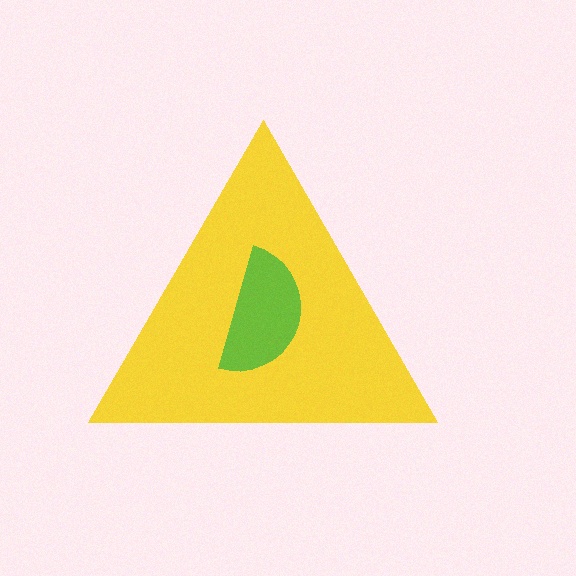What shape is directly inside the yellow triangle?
The lime semicircle.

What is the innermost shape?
The lime semicircle.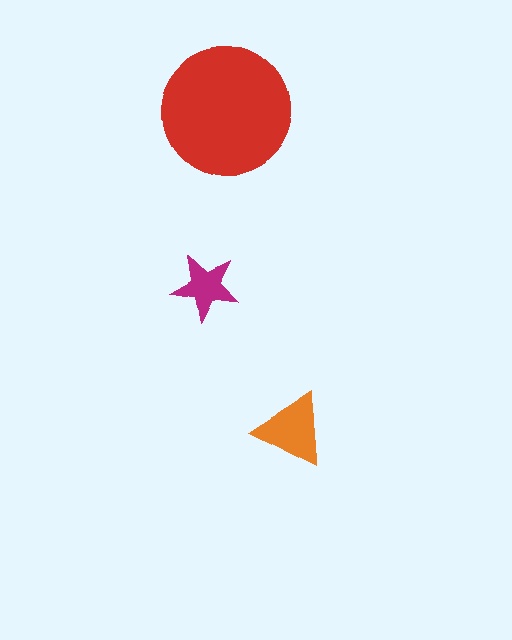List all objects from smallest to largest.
The magenta star, the orange triangle, the red circle.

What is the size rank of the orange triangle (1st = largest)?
2nd.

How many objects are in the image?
There are 3 objects in the image.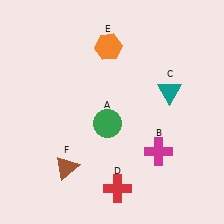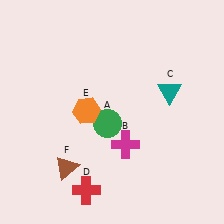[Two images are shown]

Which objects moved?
The objects that moved are: the magenta cross (B), the red cross (D), the orange hexagon (E).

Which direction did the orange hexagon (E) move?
The orange hexagon (E) moved down.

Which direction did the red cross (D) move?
The red cross (D) moved left.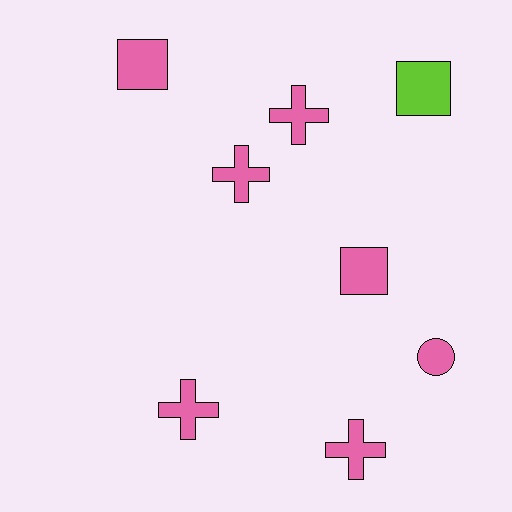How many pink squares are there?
There are 2 pink squares.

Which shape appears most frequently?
Cross, with 4 objects.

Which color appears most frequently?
Pink, with 7 objects.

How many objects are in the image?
There are 8 objects.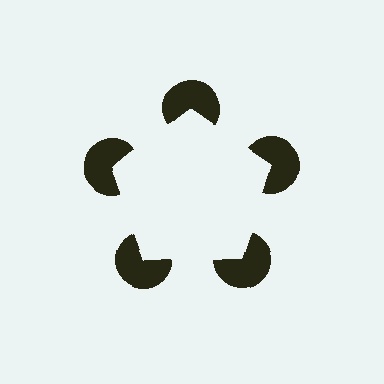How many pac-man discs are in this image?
There are 5 — one at each vertex of the illusory pentagon.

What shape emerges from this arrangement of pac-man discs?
An illusory pentagon — its edges are inferred from the aligned wedge cuts in the pac-man discs, not physically drawn.